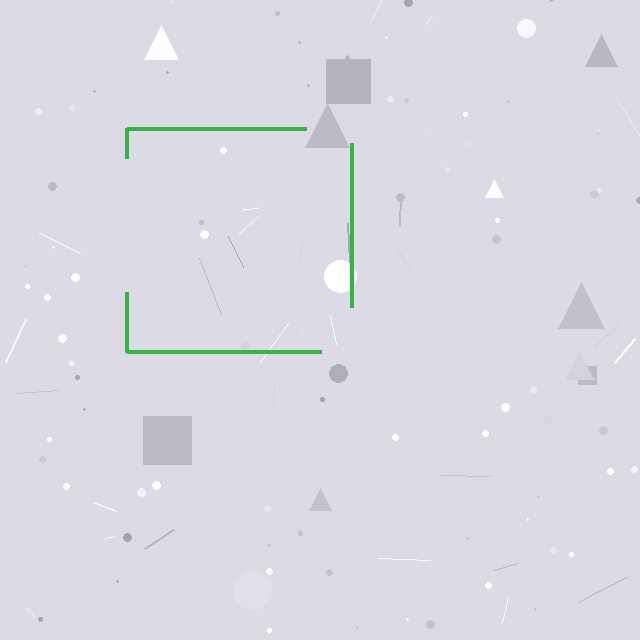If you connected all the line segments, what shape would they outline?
They would outline a square.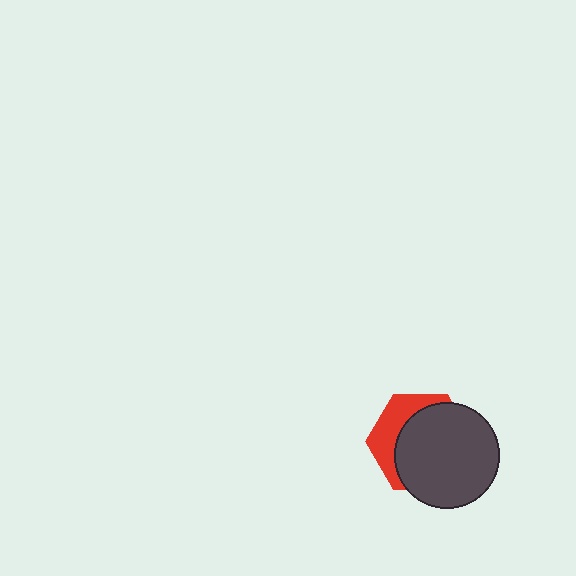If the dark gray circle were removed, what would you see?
You would see the complete red hexagon.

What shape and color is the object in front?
The object in front is a dark gray circle.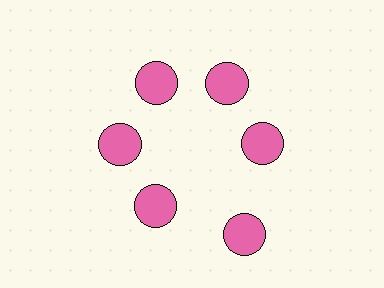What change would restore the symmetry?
The symmetry would be restored by moving it inward, back onto the ring so that all 6 circles sit at equal angles and equal distance from the center.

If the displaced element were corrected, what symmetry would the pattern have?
It would have 6-fold rotational symmetry — the pattern would map onto itself every 60 degrees.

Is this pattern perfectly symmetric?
No. The 6 pink circles are arranged in a ring, but one element near the 5 o'clock position is pushed outward from the center, breaking the 6-fold rotational symmetry.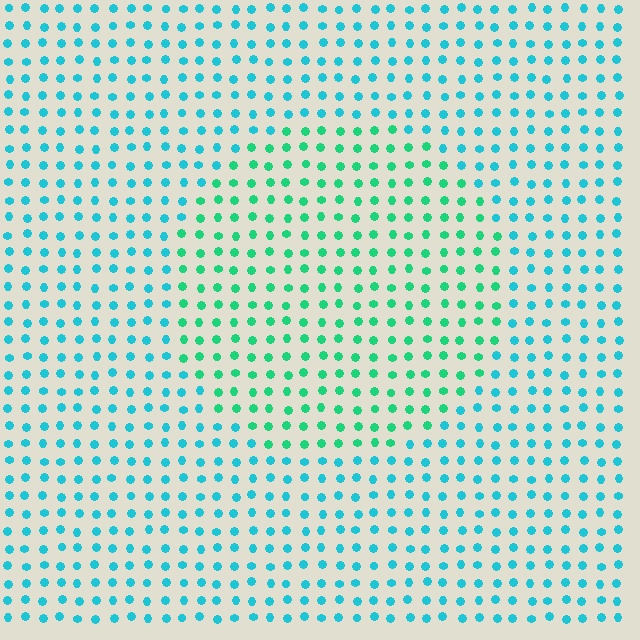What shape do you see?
I see a circle.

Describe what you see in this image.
The image is filled with small cyan elements in a uniform arrangement. A circle-shaped region is visible where the elements are tinted to a slightly different hue, forming a subtle color boundary.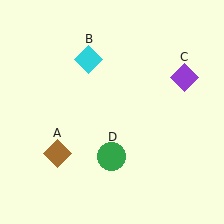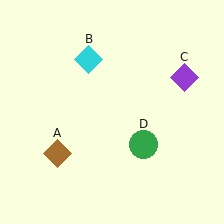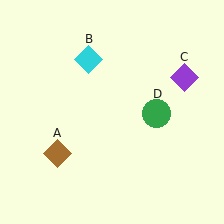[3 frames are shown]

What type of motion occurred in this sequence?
The green circle (object D) rotated counterclockwise around the center of the scene.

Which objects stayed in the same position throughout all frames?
Brown diamond (object A) and cyan diamond (object B) and purple diamond (object C) remained stationary.